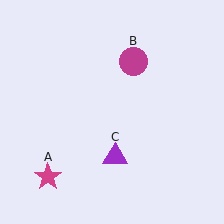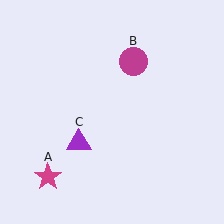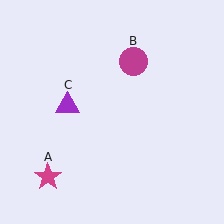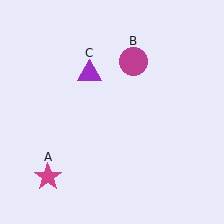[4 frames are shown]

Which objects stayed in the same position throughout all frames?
Magenta star (object A) and magenta circle (object B) remained stationary.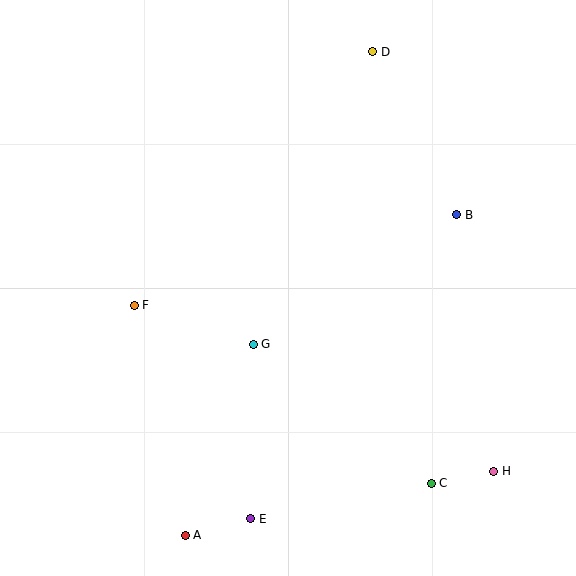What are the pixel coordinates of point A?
Point A is at (185, 535).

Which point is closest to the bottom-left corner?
Point A is closest to the bottom-left corner.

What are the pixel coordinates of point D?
Point D is at (373, 52).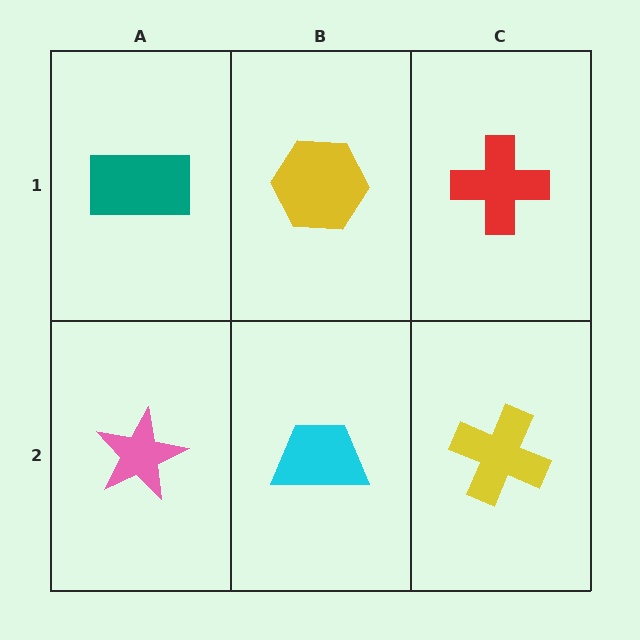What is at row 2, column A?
A pink star.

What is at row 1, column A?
A teal rectangle.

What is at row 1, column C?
A red cross.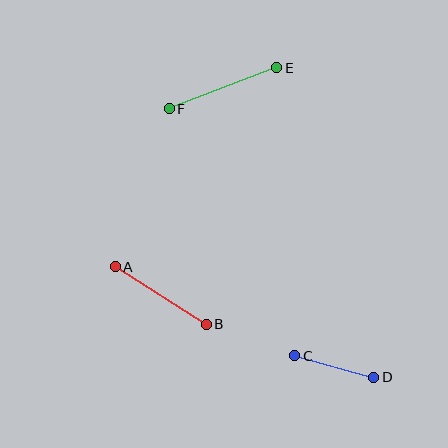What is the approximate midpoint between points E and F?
The midpoint is at approximately (223, 88) pixels.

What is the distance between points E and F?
The distance is approximately 115 pixels.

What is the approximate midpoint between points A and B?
The midpoint is at approximately (161, 296) pixels.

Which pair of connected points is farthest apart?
Points E and F are farthest apart.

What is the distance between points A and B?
The distance is approximately 108 pixels.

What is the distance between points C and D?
The distance is approximately 82 pixels.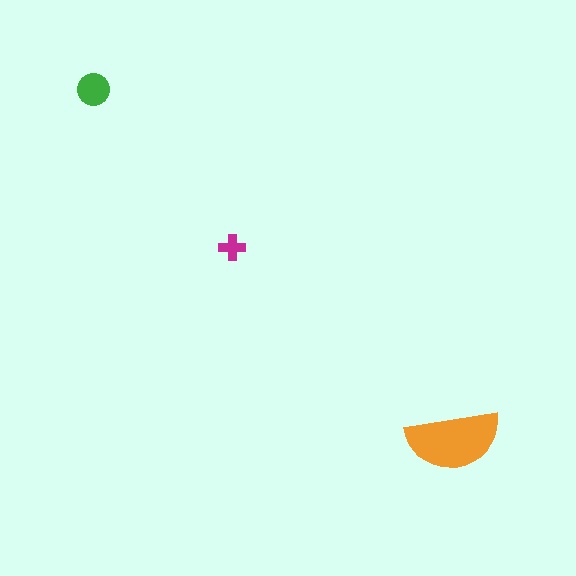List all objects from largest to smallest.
The orange semicircle, the green circle, the magenta cross.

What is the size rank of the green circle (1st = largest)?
2nd.